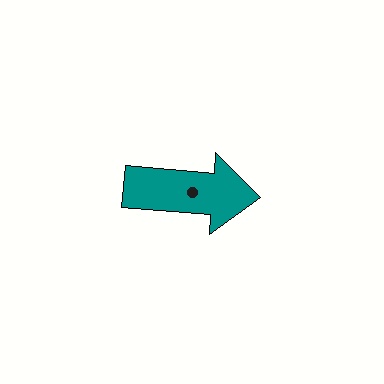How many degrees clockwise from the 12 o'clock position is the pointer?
Approximately 95 degrees.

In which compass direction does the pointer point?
East.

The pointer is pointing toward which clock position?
Roughly 3 o'clock.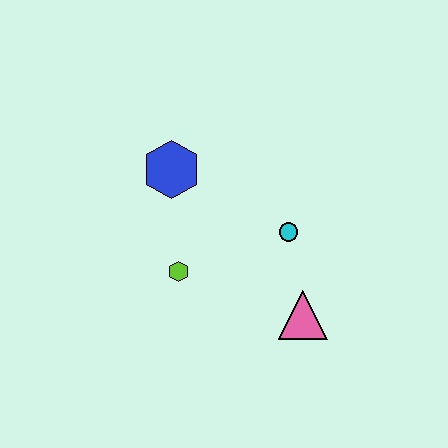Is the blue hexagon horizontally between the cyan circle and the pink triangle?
No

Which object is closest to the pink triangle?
The cyan circle is closest to the pink triangle.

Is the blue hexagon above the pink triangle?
Yes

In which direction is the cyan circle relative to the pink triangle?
The cyan circle is above the pink triangle.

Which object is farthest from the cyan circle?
The blue hexagon is farthest from the cyan circle.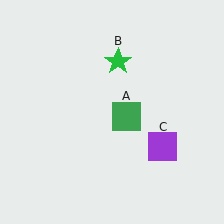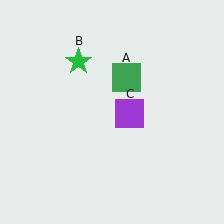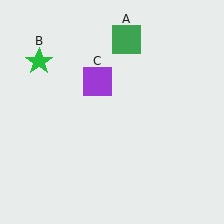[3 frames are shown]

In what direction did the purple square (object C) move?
The purple square (object C) moved up and to the left.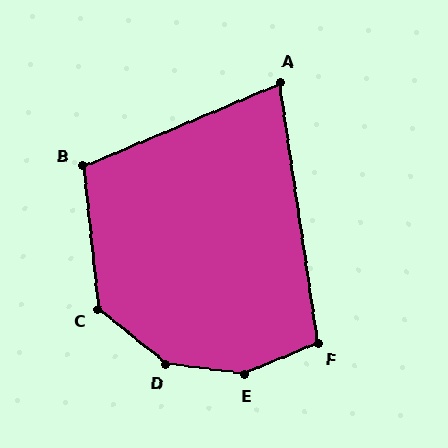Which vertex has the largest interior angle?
E, at approximately 150 degrees.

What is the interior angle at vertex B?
Approximately 107 degrees (obtuse).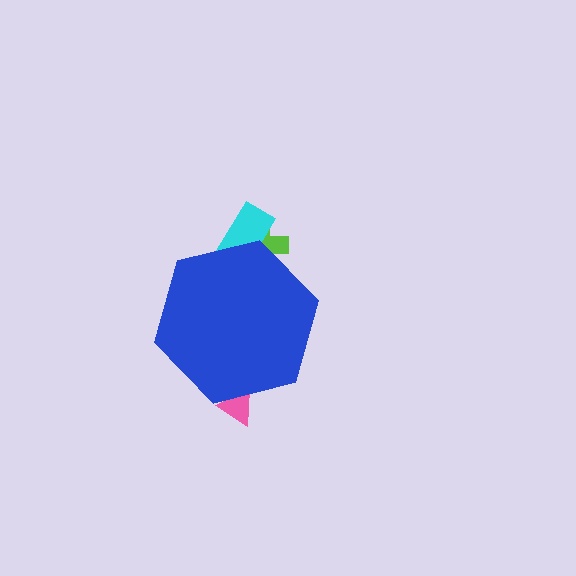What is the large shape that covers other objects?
A blue hexagon.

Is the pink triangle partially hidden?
Yes, the pink triangle is partially hidden behind the blue hexagon.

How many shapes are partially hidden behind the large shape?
3 shapes are partially hidden.